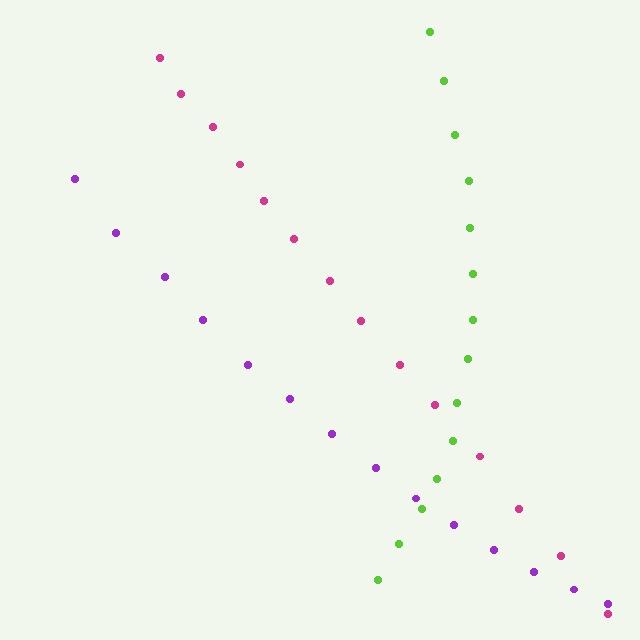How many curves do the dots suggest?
There are 3 distinct paths.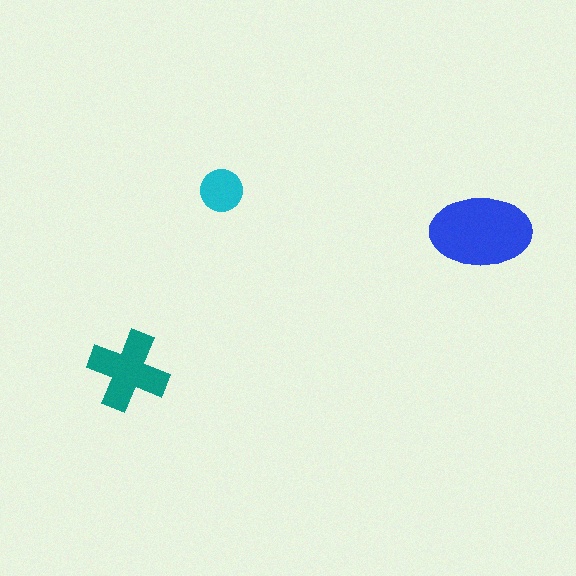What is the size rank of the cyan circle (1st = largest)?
3rd.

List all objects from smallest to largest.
The cyan circle, the teal cross, the blue ellipse.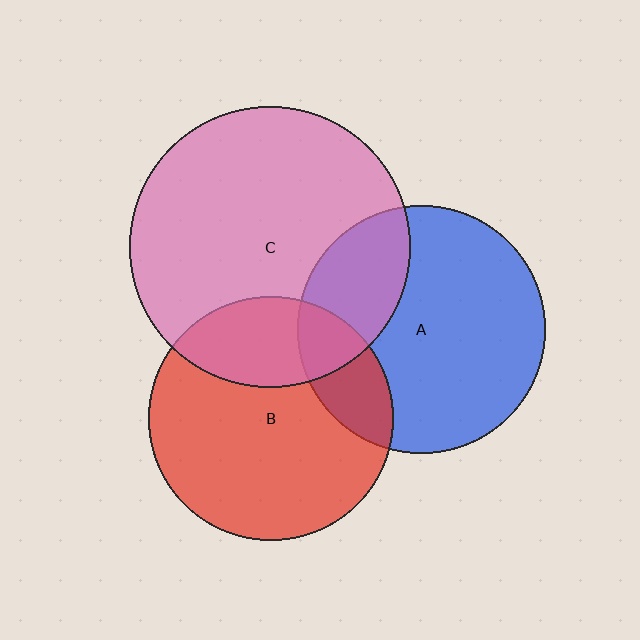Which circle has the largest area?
Circle C (pink).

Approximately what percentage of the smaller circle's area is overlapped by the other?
Approximately 25%.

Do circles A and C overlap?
Yes.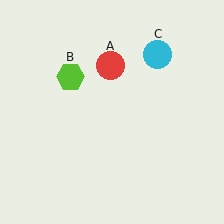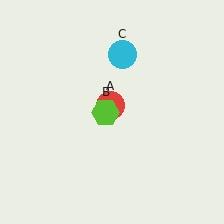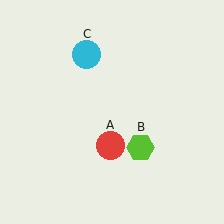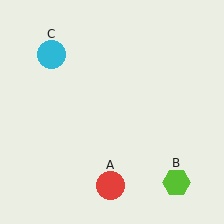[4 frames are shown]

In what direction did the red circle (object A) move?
The red circle (object A) moved down.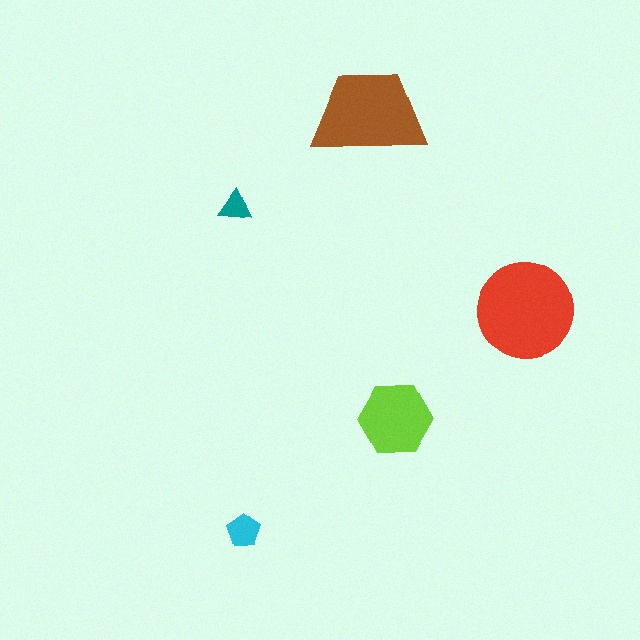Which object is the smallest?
The teal triangle.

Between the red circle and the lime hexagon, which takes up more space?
The red circle.